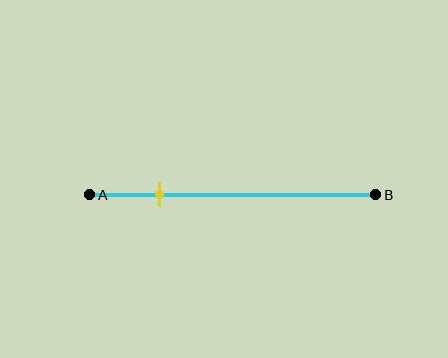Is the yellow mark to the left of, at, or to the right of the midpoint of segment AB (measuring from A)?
The yellow mark is to the left of the midpoint of segment AB.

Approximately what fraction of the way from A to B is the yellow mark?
The yellow mark is approximately 25% of the way from A to B.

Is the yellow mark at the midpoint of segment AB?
No, the mark is at about 25% from A, not at the 50% midpoint.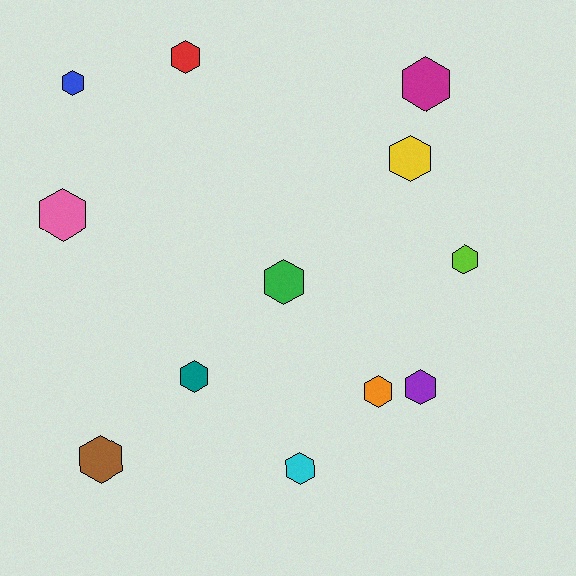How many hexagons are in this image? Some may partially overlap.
There are 12 hexagons.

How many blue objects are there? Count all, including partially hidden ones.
There is 1 blue object.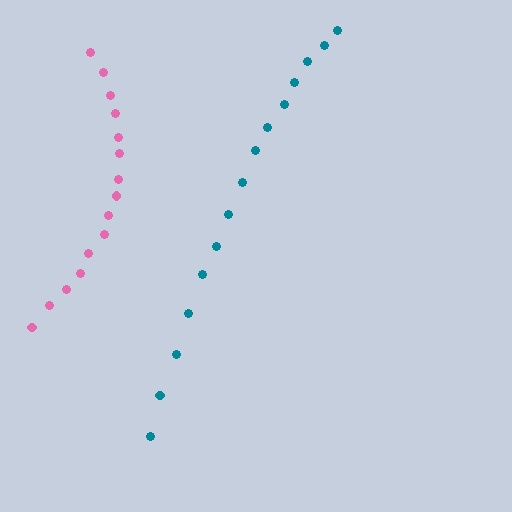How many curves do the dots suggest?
There are 2 distinct paths.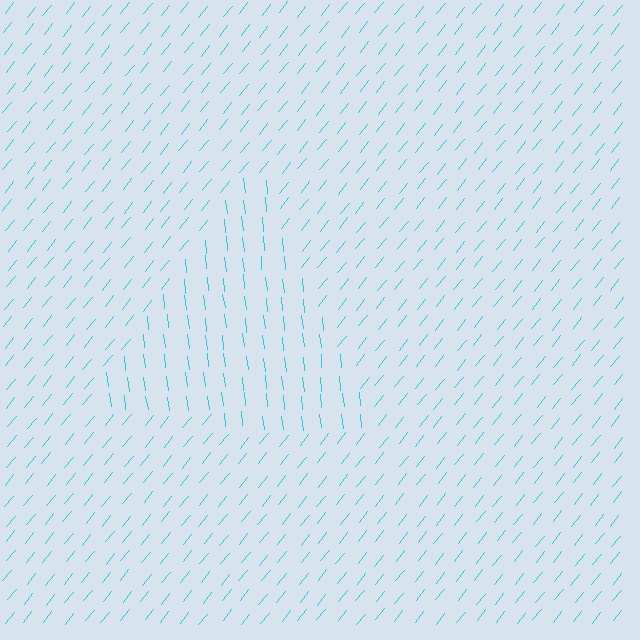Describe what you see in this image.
The image is filled with small cyan line segments. A triangle region in the image has lines oriented differently from the surrounding lines, creating a visible texture boundary.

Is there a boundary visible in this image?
Yes, there is a texture boundary formed by a change in line orientation.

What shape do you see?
I see a triangle.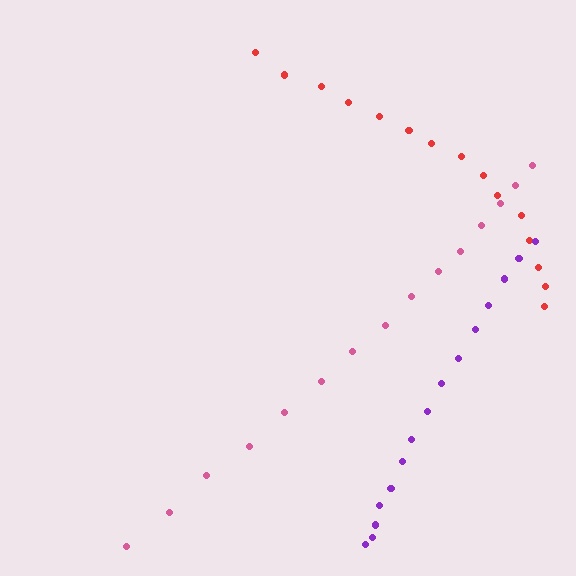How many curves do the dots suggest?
There are 3 distinct paths.